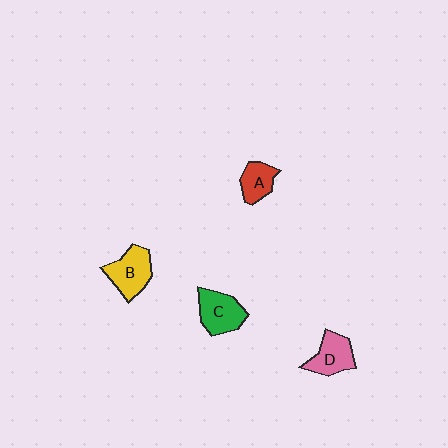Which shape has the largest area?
Shape B (yellow).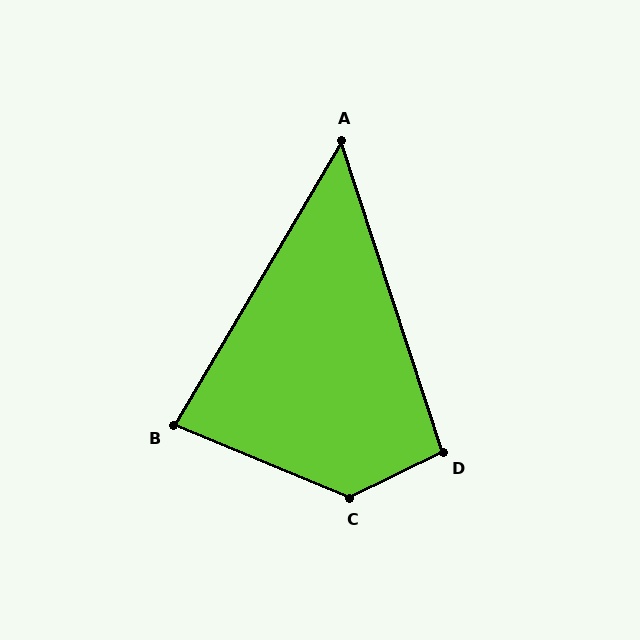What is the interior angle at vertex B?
Approximately 82 degrees (acute).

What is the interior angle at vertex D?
Approximately 98 degrees (obtuse).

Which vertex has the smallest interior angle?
A, at approximately 49 degrees.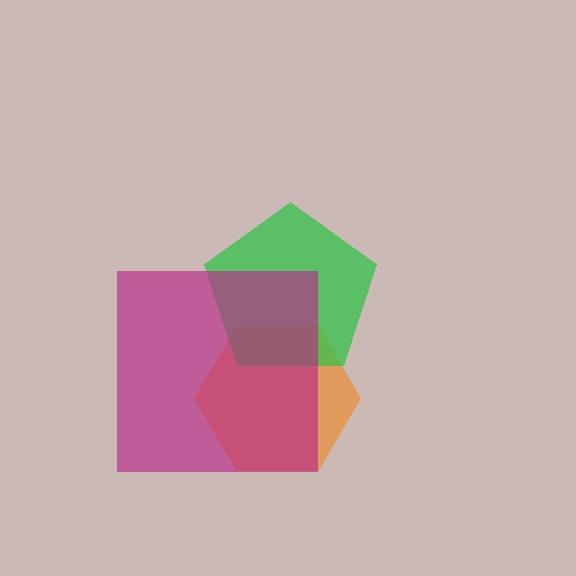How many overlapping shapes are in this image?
There are 3 overlapping shapes in the image.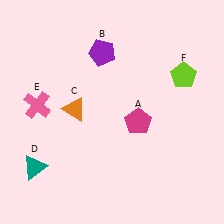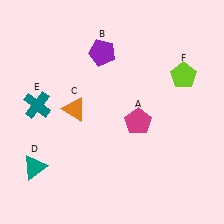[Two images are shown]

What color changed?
The cross (E) changed from pink in Image 1 to teal in Image 2.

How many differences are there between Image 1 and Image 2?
There is 1 difference between the two images.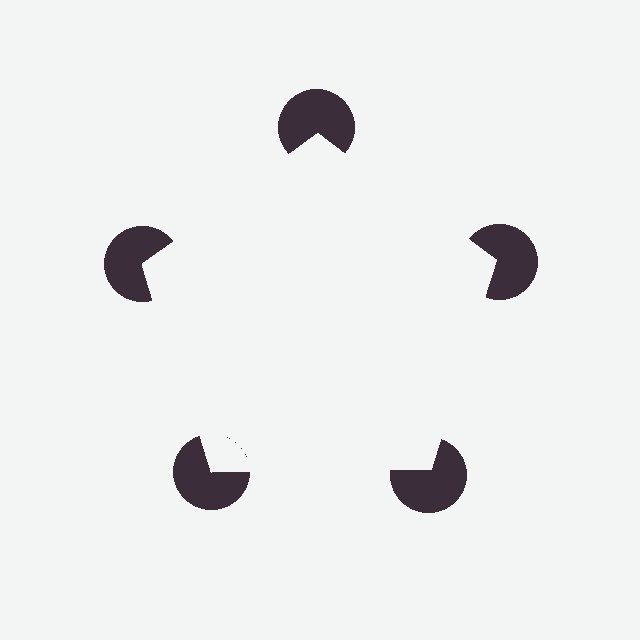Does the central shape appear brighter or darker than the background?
It typically appears slightly brighter than the background, even though no actual brightness change is drawn.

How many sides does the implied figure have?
5 sides.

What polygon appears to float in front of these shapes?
An illusory pentagon — its edges are inferred from the aligned wedge cuts in the pac-man discs, not physically drawn.